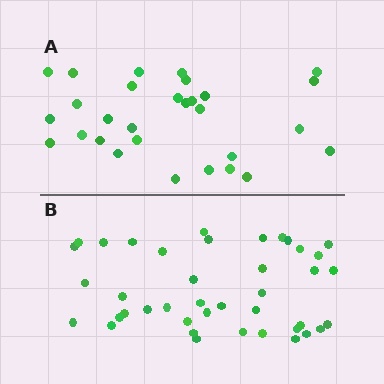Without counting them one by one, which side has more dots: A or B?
Region B (the bottom region) has more dots.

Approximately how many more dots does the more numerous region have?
Region B has roughly 12 or so more dots than region A.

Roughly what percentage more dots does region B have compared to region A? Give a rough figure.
About 40% more.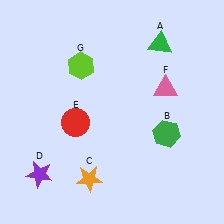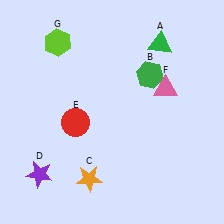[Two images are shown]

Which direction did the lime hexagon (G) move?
The lime hexagon (G) moved up.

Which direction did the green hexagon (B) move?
The green hexagon (B) moved up.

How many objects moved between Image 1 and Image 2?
2 objects moved between the two images.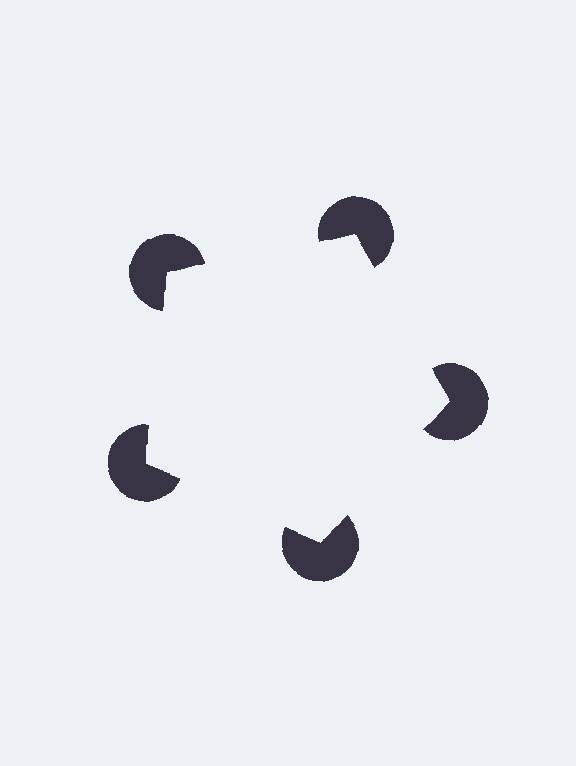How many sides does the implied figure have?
5 sides.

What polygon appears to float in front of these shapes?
An illusory pentagon — its edges are inferred from the aligned wedge cuts in the pac-man discs, not physically drawn.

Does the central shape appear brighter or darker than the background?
It typically appears slightly brighter than the background, even though no actual brightness change is drawn.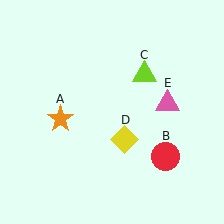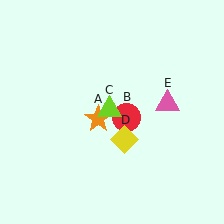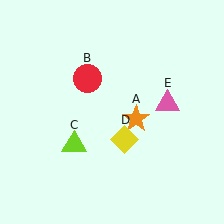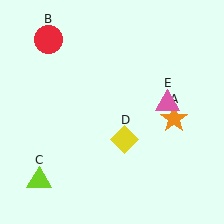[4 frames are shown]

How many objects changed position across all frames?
3 objects changed position: orange star (object A), red circle (object B), lime triangle (object C).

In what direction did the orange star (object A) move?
The orange star (object A) moved right.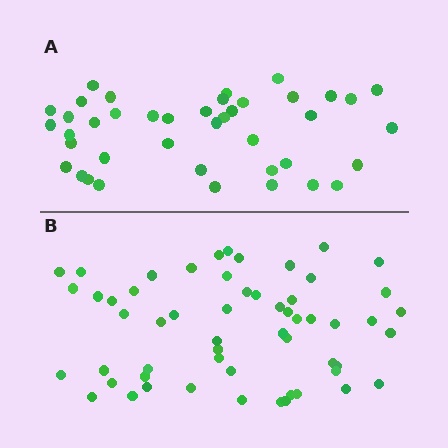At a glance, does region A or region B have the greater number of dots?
Region B (the bottom region) has more dots.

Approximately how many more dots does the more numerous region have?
Region B has approximately 15 more dots than region A.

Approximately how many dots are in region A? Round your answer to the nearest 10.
About 40 dots. (The exact count is 41, which rounds to 40.)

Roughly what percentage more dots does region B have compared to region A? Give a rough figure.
About 40% more.